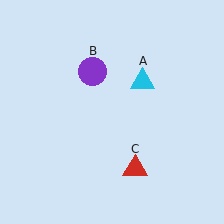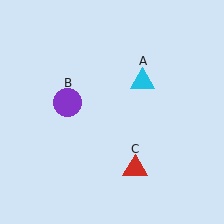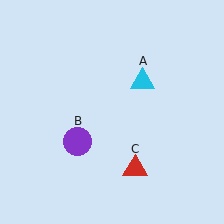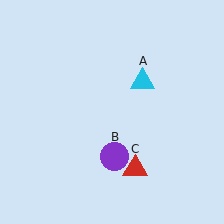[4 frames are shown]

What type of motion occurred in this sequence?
The purple circle (object B) rotated counterclockwise around the center of the scene.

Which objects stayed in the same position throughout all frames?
Cyan triangle (object A) and red triangle (object C) remained stationary.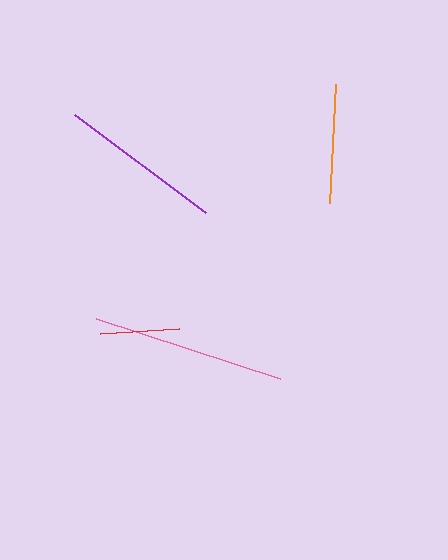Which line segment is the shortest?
The red line is the shortest at approximately 79 pixels.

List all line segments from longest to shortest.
From longest to shortest: pink, purple, orange, red.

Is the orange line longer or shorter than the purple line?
The purple line is longer than the orange line.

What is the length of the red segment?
The red segment is approximately 79 pixels long.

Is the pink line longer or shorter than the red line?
The pink line is longer than the red line.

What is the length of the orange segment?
The orange segment is approximately 118 pixels long.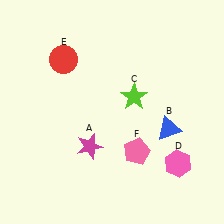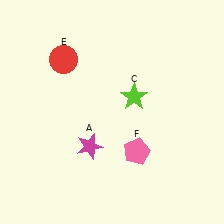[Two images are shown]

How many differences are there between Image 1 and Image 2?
There are 2 differences between the two images.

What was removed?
The blue triangle (B), the pink hexagon (D) were removed in Image 2.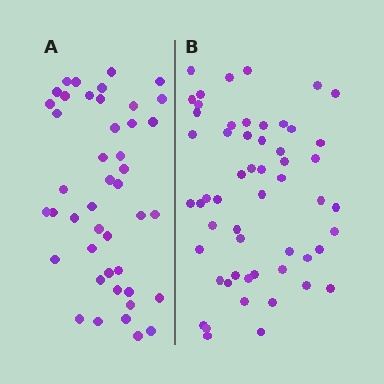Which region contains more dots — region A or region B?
Region B (the right region) has more dots.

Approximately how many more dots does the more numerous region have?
Region B has roughly 12 or so more dots than region A.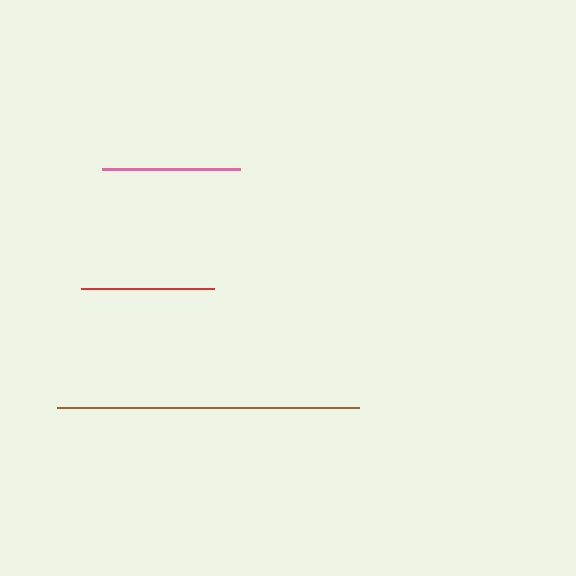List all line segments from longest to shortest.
From longest to shortest: brown, pink, red.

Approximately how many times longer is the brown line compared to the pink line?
The brown line is approximately 2.2 times the length of the pink line.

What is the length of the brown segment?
The brown segment is approximately 302 pixels long.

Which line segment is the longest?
The brown line is the longest at approximately 302 pixels.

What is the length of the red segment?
The red segment is approximately 133 pixels long.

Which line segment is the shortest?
The red line is the shortest at approximately 133 pixels.